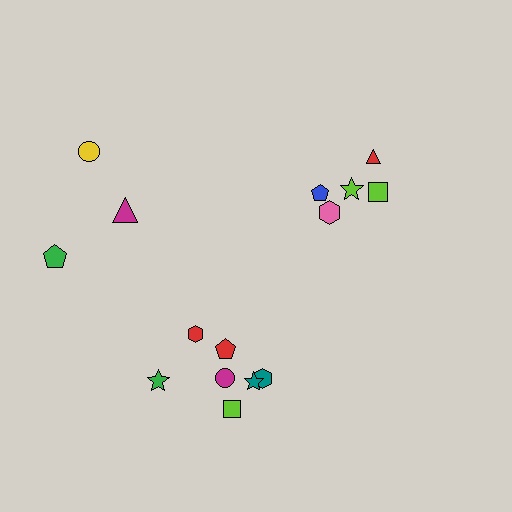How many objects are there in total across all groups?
There are 15 objects.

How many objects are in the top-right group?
There are 5 objects.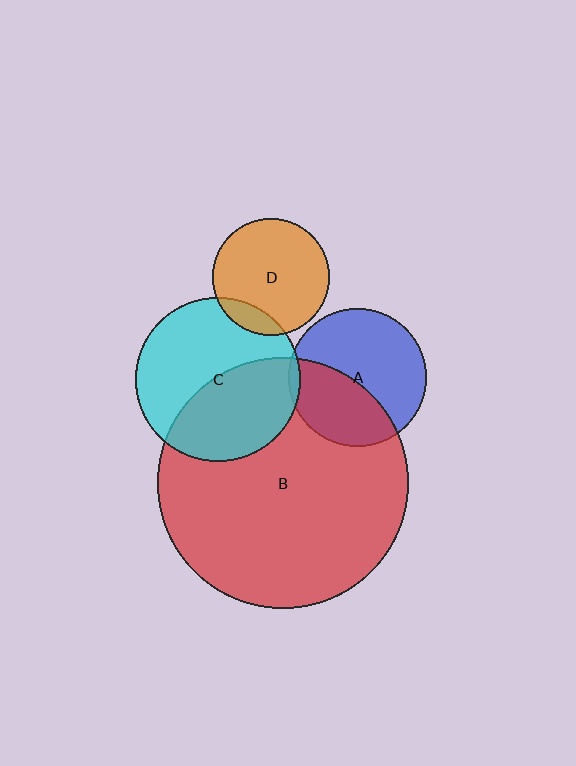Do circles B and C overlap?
Yes.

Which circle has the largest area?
Circle B (red).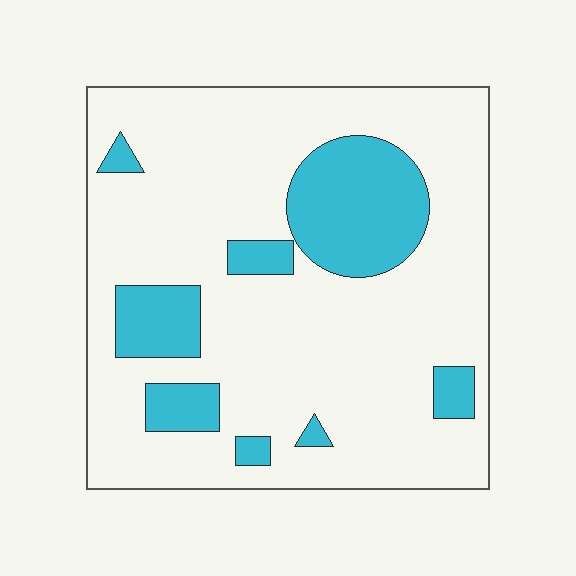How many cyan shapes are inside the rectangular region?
8.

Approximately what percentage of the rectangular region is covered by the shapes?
Approximately 20%.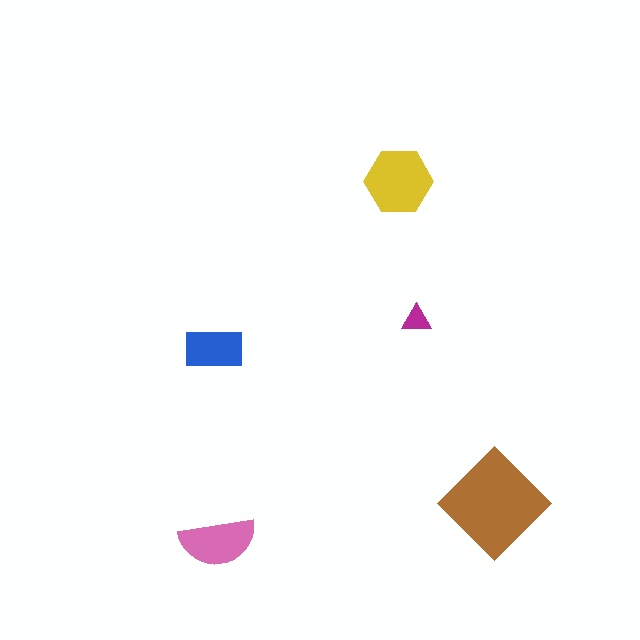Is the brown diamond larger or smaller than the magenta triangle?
Larger.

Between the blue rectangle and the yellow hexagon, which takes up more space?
The yellow hexagon.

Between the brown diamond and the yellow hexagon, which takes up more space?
The brown diamond.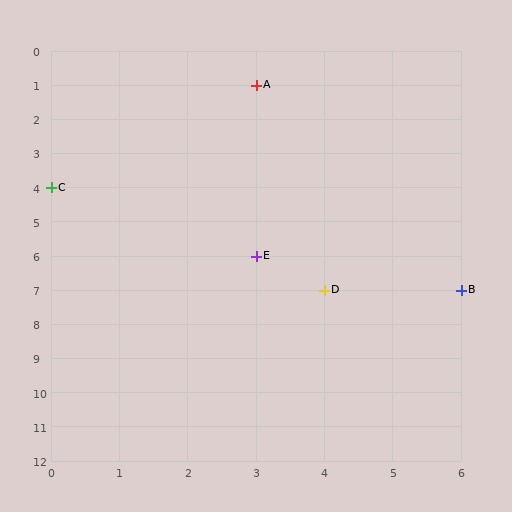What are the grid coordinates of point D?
Point D is at grid coordinates (4, 7).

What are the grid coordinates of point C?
Point C is at grid coordinates (0, 4).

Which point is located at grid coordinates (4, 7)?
Point D is at (4, 7).